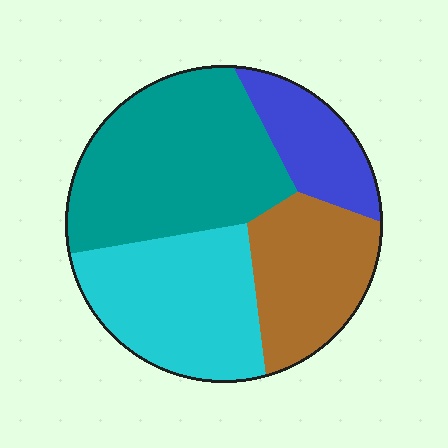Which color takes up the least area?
Blue, at roughly 15%.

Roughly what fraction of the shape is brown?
Brown covers roughly 20% of the shape.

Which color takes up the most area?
Teal, at roughly 35%.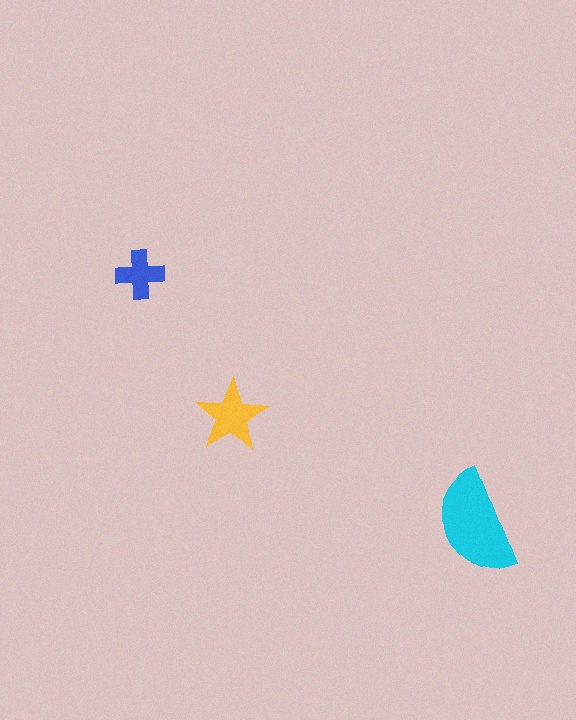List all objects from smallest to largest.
The blue cross, the yellow star, the cyan semicircle.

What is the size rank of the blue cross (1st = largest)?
3rd.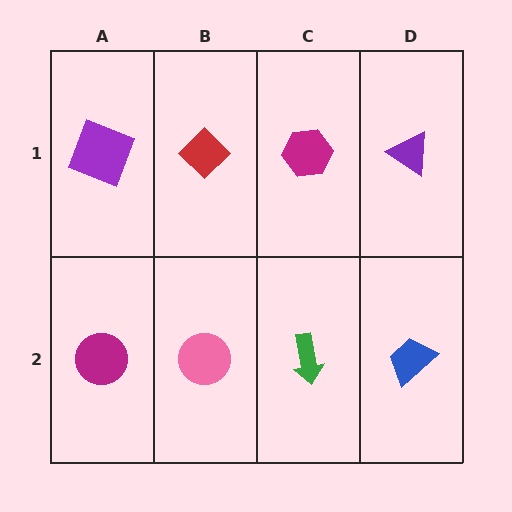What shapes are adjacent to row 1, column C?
A green arrow (row 2, column C), a red diamond (row 1, column B), a purple triangle (row 1, column D).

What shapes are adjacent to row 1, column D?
A blue trapezoid (row 2, column D), a magenta hexagon (row 1, column C).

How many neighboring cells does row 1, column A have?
2.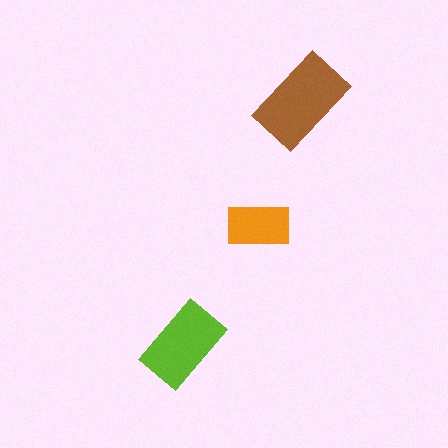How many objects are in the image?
There are 3 objects in the image.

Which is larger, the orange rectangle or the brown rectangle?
The brown one.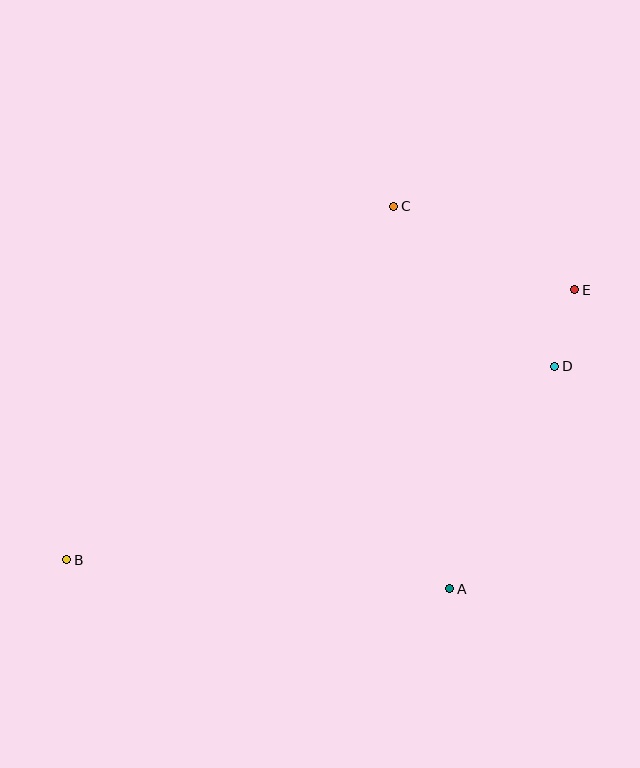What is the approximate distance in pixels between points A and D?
The distance between A and D is approximately 246 pixels.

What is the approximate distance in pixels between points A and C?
The distance between A and C is approximately 387 pixels.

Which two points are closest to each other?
Points D and E are closest to each other.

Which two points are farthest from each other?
Points B and E are farthest from each other.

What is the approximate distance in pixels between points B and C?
The distance between B and C is approximately 481 pixels.